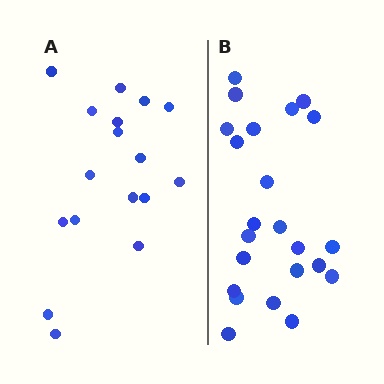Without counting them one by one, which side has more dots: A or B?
Region B (the right region) has more dots.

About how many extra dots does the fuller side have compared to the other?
Region B has about 6 more dots than region A.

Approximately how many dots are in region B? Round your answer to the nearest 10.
About 20 dots. (The exact count is 23, which rounds to 20.)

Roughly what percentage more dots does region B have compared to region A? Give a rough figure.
About 35% more.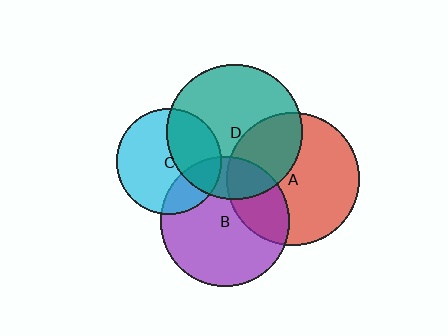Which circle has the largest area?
Circle D (teal).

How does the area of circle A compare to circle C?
Approximately 1.6 times.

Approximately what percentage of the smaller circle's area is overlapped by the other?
Approximately 25%.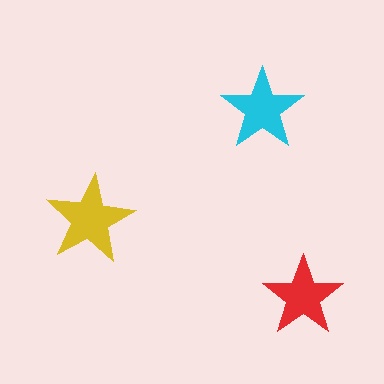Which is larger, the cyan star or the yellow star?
The yellow one.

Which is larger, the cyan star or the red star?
The cyan one.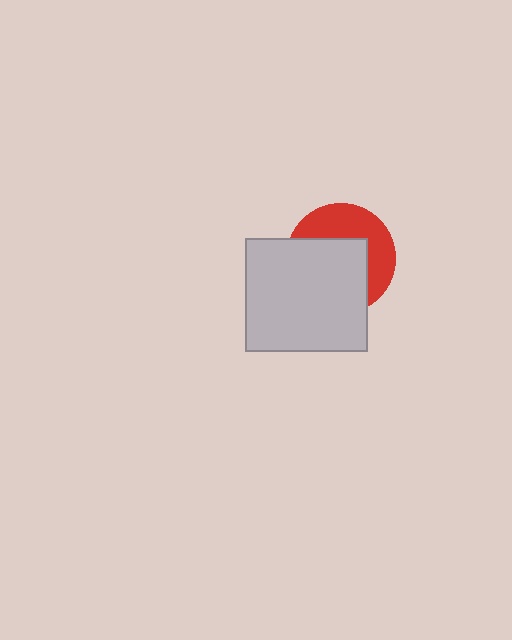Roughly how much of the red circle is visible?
A small part of it is visible (roughly 43%).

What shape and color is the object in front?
The object in front is a light gray rectangle.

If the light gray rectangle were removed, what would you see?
You would see the complete red circle.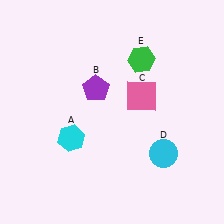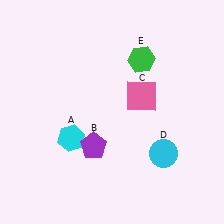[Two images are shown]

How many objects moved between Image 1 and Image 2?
1 object moved between the two images.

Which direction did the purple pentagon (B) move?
The purple pentagon (B) moved down.